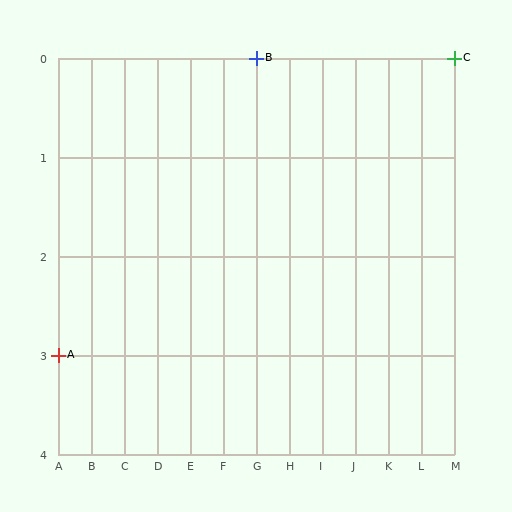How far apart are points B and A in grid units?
Points B and A are 6 columns and 3 rows apart (about 6.7 grid units diagonally).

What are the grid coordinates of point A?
Point A is at grid coordinates (A, 3).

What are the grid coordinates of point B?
Point B is at grid coordinates (G, 0).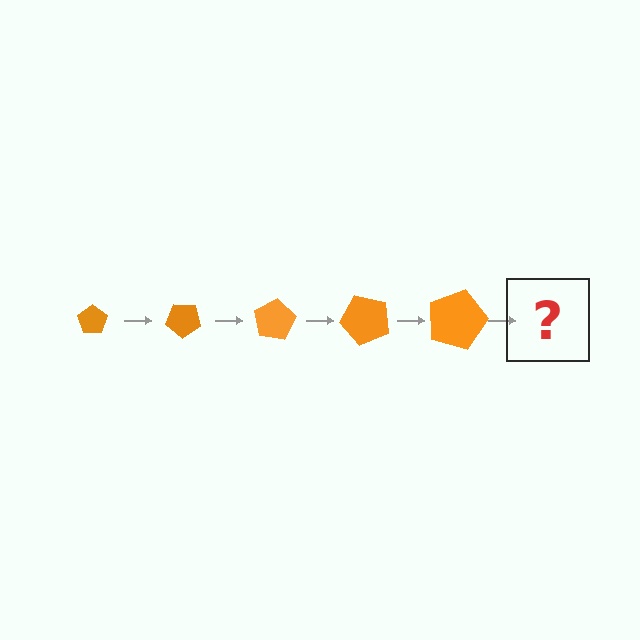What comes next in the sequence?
The next element should be a pentagon, larger than the previous one and rotated 200 degrees from the start.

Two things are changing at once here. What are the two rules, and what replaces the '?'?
The two rules are that the pentagon grows larger each step and it rotates 40 degrees each step. The '?' should be a pentagon, larger than the previous one and rotated 200 degrees from the start.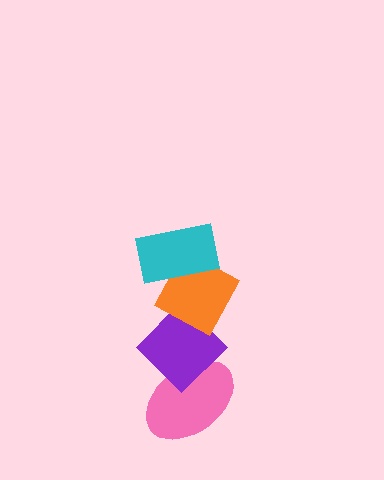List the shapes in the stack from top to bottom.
From top to bottom: the cyan rectangle, the orange diamond, the purple diamond, the pink ellipse.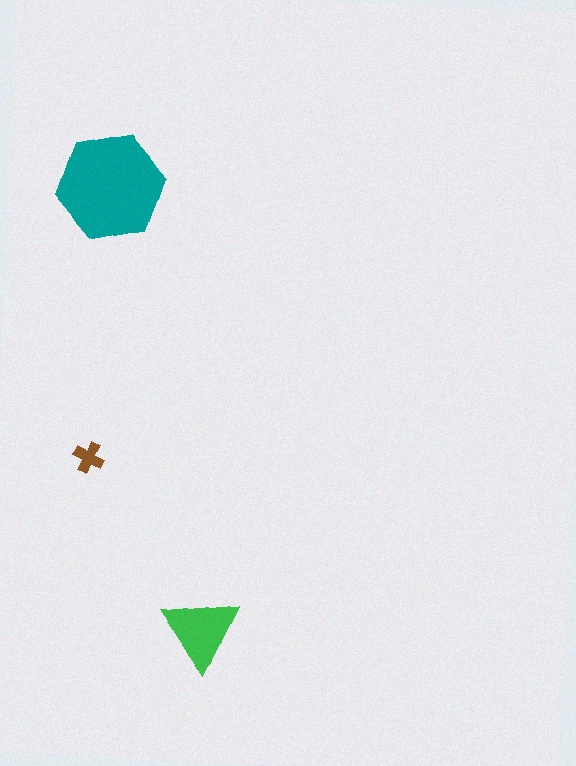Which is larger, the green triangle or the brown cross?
The green triangle.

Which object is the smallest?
The brown cross.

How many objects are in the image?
There are 3 objects in the image.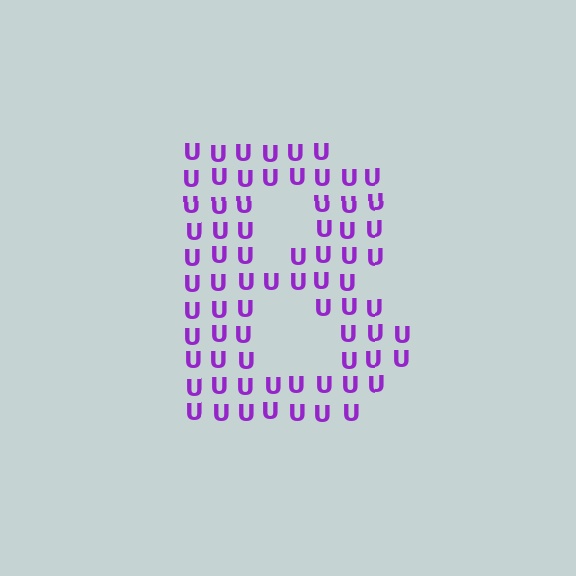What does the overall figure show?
The overall figure shows the letter B.